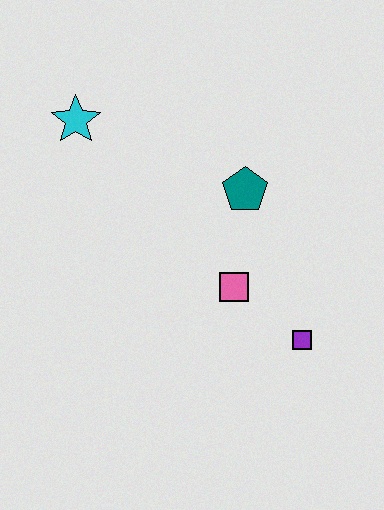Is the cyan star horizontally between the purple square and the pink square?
No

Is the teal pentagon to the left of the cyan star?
No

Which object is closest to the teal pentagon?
The pink square is closest to the teal pentagon.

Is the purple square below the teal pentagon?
Yes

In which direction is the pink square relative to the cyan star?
The pink square is below the cyan star.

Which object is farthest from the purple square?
The cyan star is farthest from the purple square.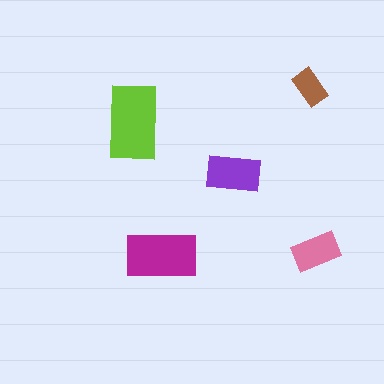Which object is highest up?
The brown rectangle is topmost.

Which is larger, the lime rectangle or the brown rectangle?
The lime one.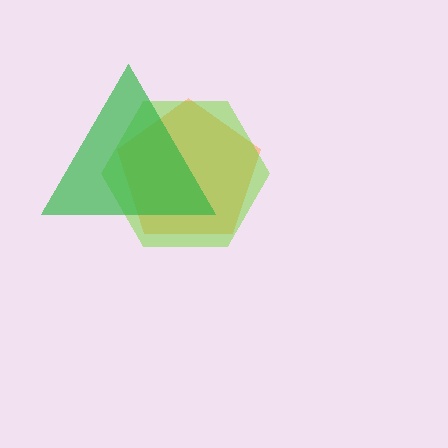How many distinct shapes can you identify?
There are 3 distinct shapes: an orange pentagon, a lime hexagon, a green triangle.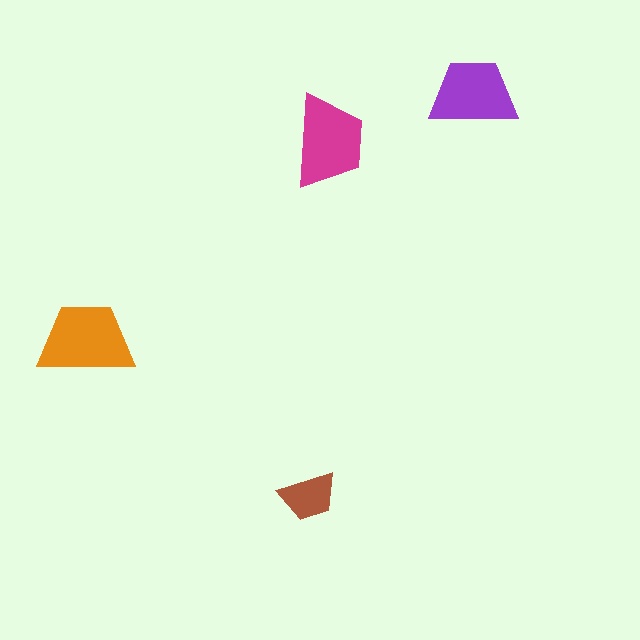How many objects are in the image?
There are 4 objects in the image.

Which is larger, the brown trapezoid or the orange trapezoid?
The orange one.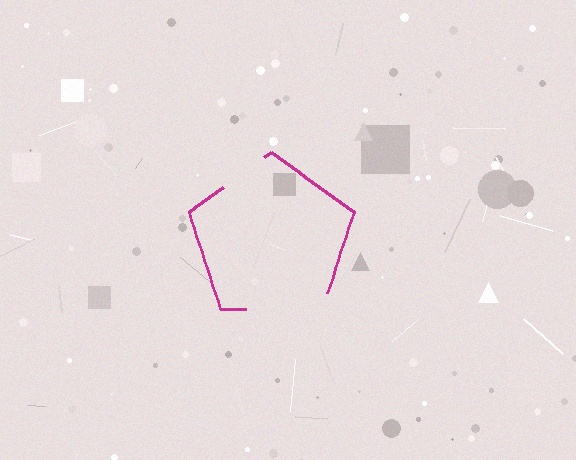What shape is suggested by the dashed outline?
The dashed outline suggests a pentagon.